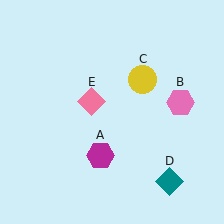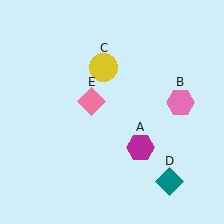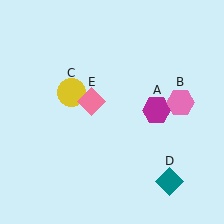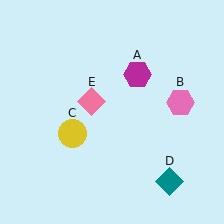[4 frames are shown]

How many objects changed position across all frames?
2 objects changed position: magenta hexagon (object A), yellow circle (object C).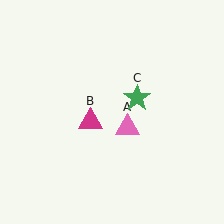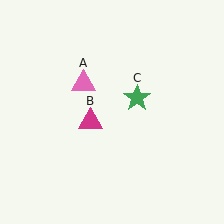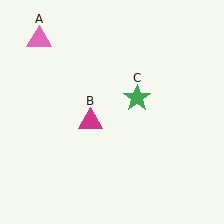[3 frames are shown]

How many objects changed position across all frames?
1 object changed position: pink triangle (object A).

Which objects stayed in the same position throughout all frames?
Magenta triangle (object B) and green star (object C) remained stationary.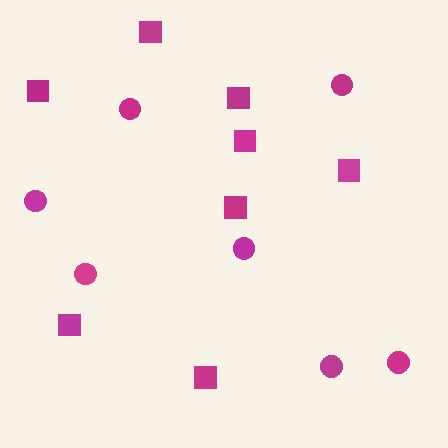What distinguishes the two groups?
There are 2 groups: one group of circles (7) and one group of squares (8).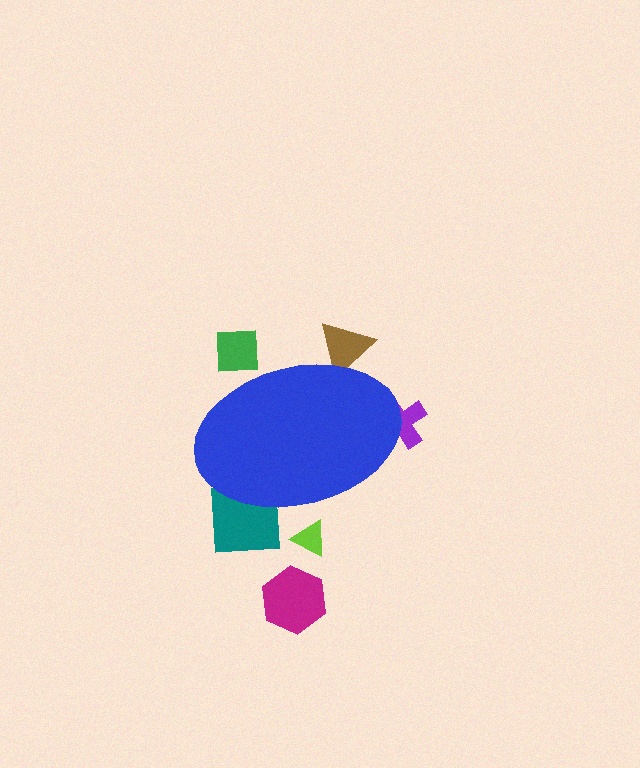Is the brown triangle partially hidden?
Yes, the brown triangle is partially hidden behind the blue ellipse.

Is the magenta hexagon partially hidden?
No, the magenta hexagon is fully visible.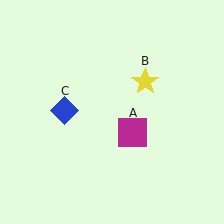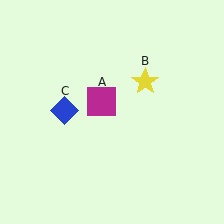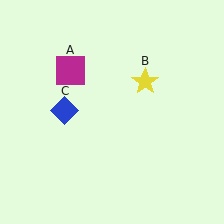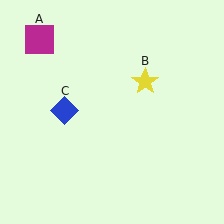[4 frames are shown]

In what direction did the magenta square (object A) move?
The magenta square (object A) moved up and to the left.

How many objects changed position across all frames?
1 object changed position: magenta square (object A).